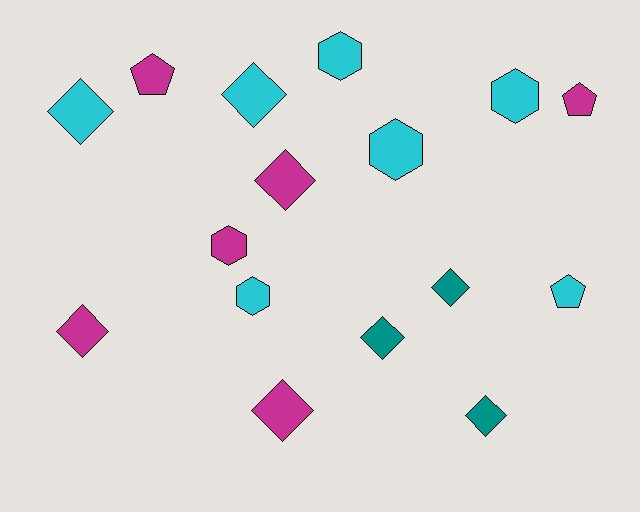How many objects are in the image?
There are 16 objects.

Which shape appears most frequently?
Diamond, with 8 objects.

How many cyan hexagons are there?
There are 4 cyan hexagons.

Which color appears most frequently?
Cyan, with 7 objects.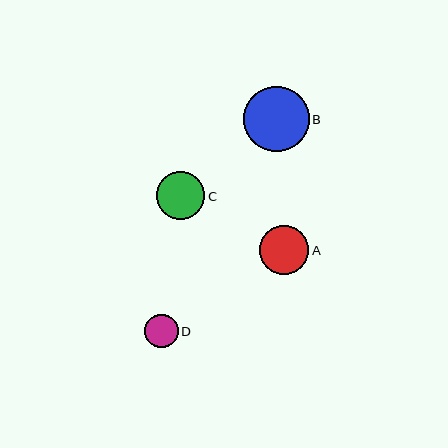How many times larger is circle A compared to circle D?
Circle A is approximately 1.5 times the size of circle D.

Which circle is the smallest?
Circle D is the smallest with a size of approximately 34 pixels.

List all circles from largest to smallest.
From largest to smallest: B, A, C, D.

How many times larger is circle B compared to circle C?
Circle B is approximately 1.4 times the size of circle C.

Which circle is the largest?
Circle B is the largest with a size of approximately 65 pixels.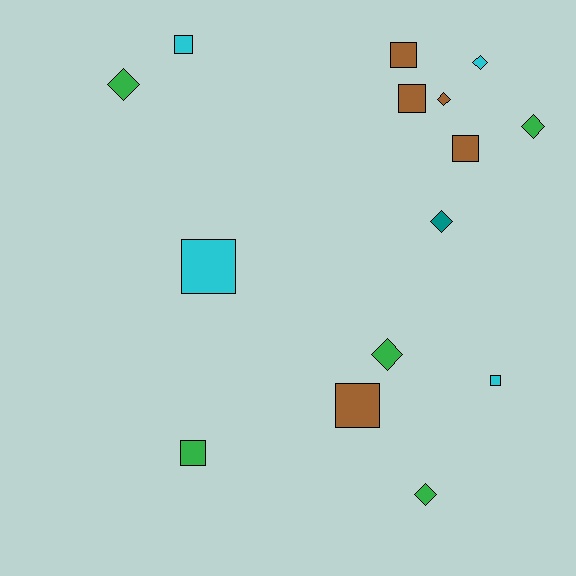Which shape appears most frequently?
Square, with 8 objects.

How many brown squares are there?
There are 4 brown squares.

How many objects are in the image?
There are 15 objects.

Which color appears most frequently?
Brown, with 5 objects.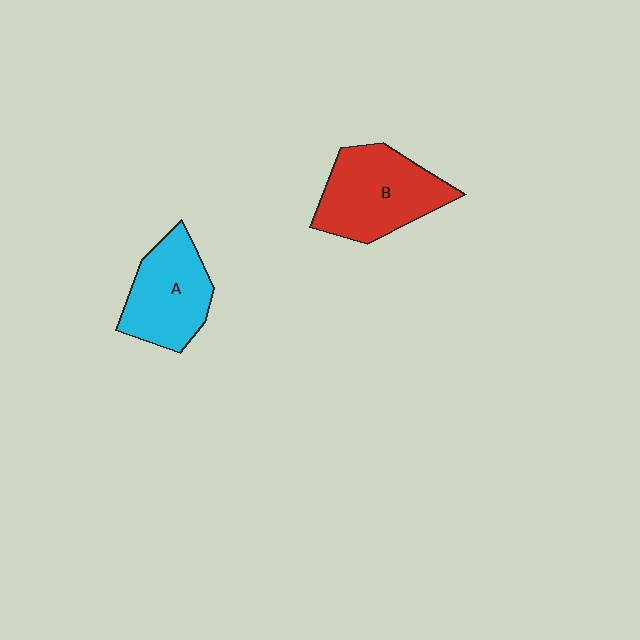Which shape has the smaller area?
Shape A (cyan).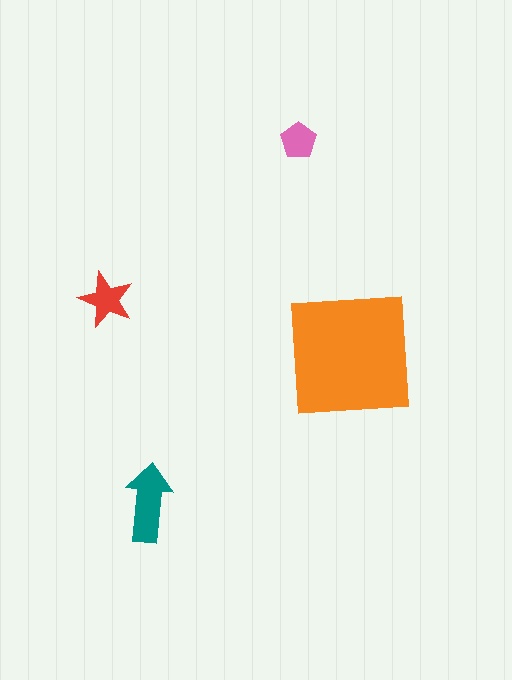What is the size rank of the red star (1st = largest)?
3rd.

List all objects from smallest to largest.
The pink pentagon, the red star, the teal arrow, the orange square.